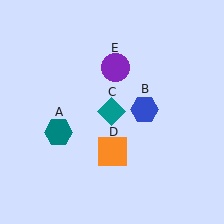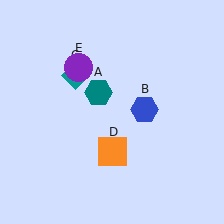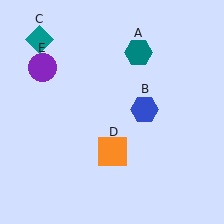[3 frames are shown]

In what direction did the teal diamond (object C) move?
The teal diamond (object C) moved up and to the left.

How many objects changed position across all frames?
3 objects changed position: teal hexagon (object A), teal diamond (object C), purple circle (object E).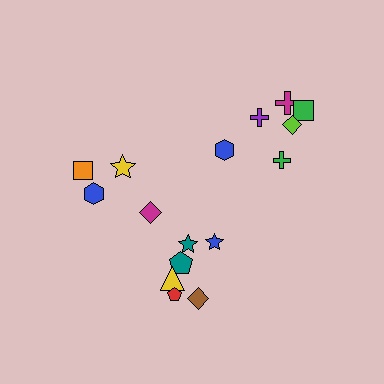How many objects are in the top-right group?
There are 6 objects.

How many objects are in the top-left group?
There are 3 objects.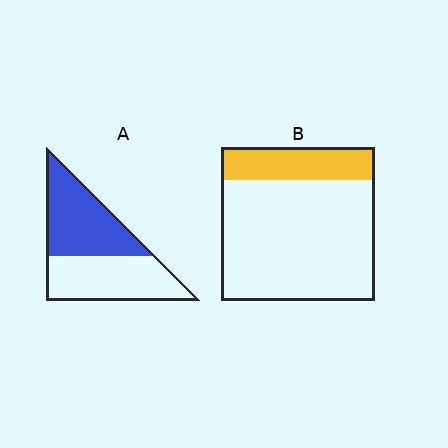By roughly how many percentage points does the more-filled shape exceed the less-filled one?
By roughly 30 percentage points (A over B).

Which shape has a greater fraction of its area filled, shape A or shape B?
Shape A.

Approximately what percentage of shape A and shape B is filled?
A is approximately 50% and B is approximately 20%.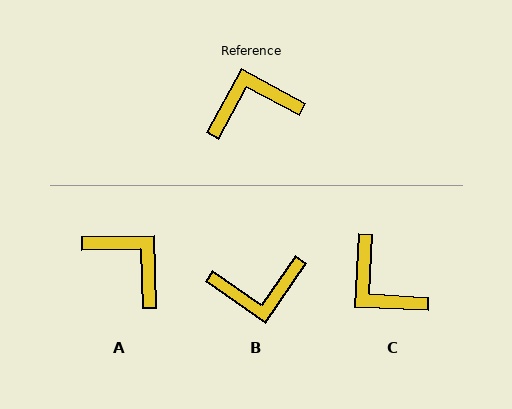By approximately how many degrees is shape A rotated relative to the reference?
Approximately 60 degrees clockwise.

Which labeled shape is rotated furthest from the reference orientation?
B, about 174 degrees away.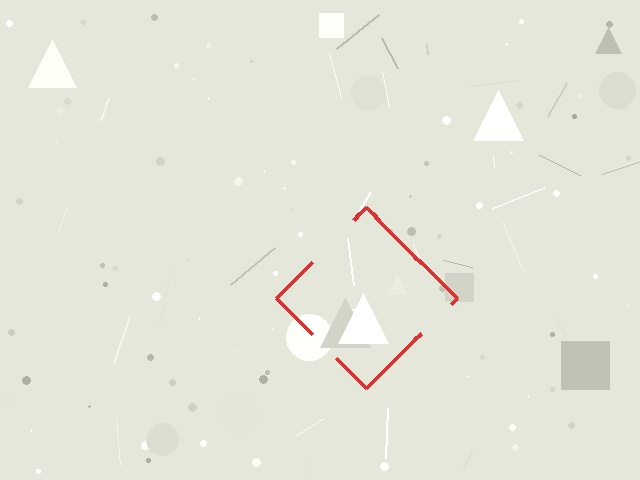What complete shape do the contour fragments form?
The contour fragments form a diamond.